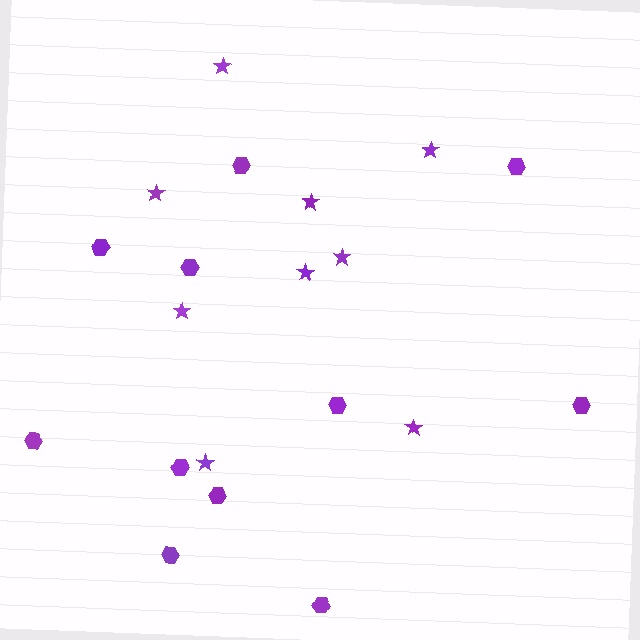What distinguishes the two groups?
There are 2 groups: one group of hexagons (11) and one group of stars (9).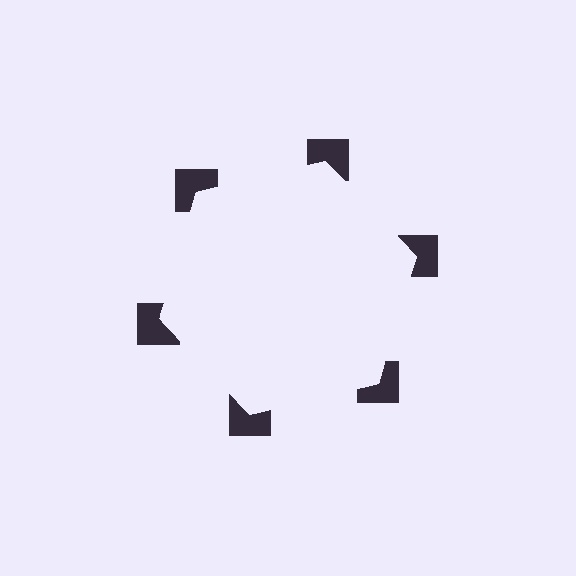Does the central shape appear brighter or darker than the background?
It typically appears slightly brighter than the background, even though no actual brightness change is drawn.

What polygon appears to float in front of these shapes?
An illusory hexagon — its edges are inferred from the aligned wedge cuts in the notched squares, not physically drawn.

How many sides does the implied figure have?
6 sides.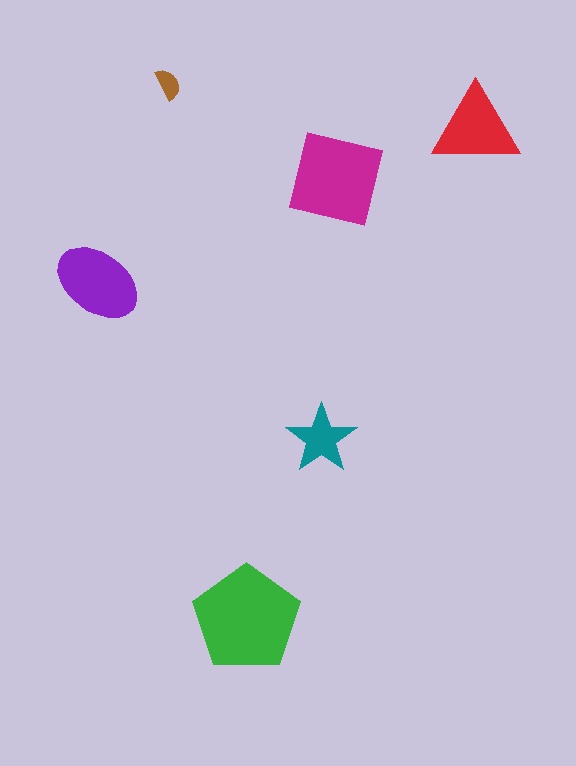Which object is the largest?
The green pentagon.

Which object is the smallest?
The brown semicircle.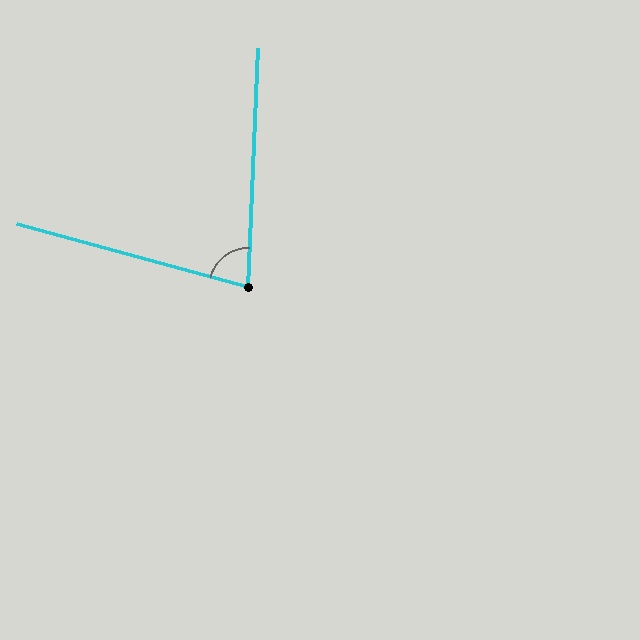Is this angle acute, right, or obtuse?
It is acute.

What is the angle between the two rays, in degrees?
Approximately 77 degrees.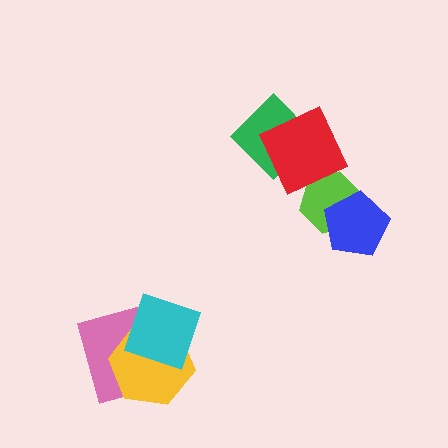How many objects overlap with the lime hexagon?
2 objects overlap with the lime hexagon.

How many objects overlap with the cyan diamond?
2 objects overlap with the cyan diamond.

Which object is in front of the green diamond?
The red diamond is in front of the green diamond.